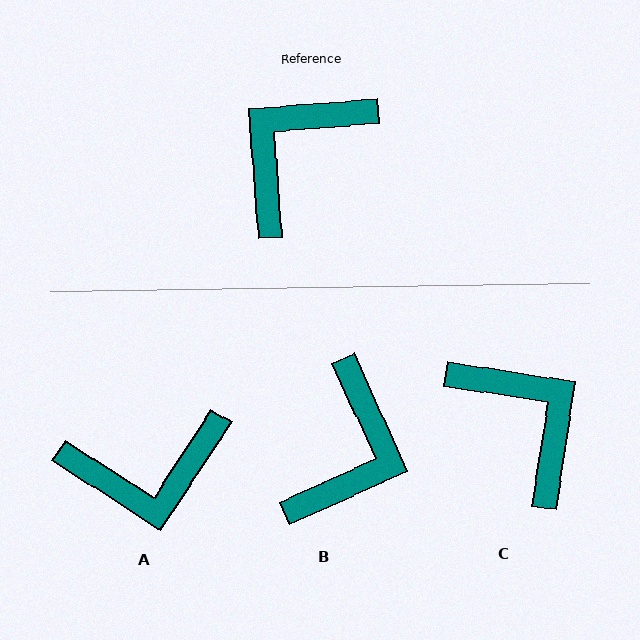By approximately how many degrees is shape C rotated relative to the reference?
Approximately 103 degrees clockwise.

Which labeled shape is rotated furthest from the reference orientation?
B, about 160 degrees away.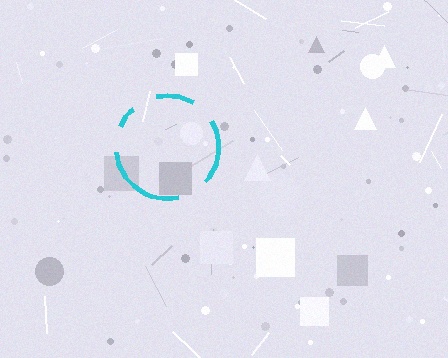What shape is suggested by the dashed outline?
The dashed outline suggests a circle.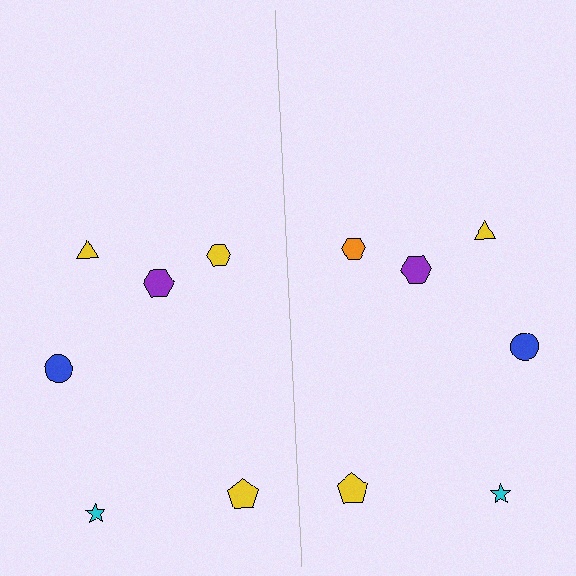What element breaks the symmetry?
The orange hexagon on the right side breaks the symmetry — its mirror counterpart is yellow.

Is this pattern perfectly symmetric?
No, the pattern is not perfectly symmetric. The orange hexagon on the right side breaks the symmetry — its mirror counterpart is yellow.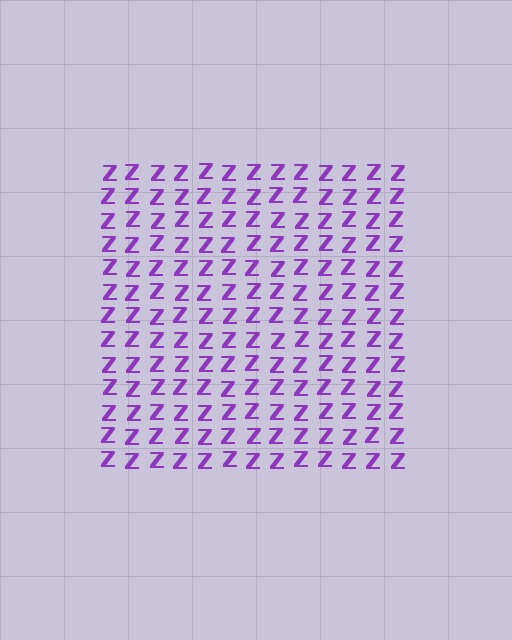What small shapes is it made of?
It is made of small letter Z's.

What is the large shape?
The large shape is a square.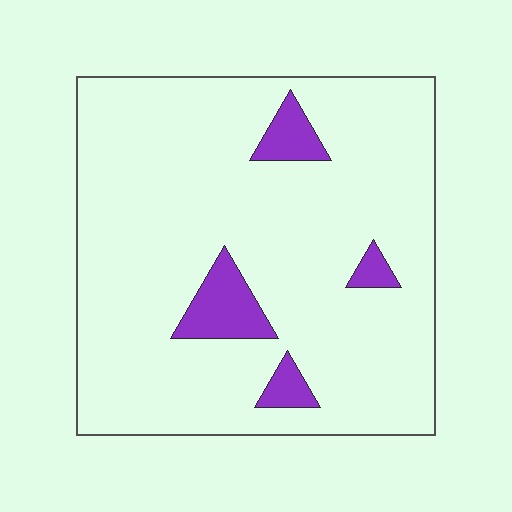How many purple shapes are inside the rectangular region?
4.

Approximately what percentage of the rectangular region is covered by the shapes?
Approximately 10%.